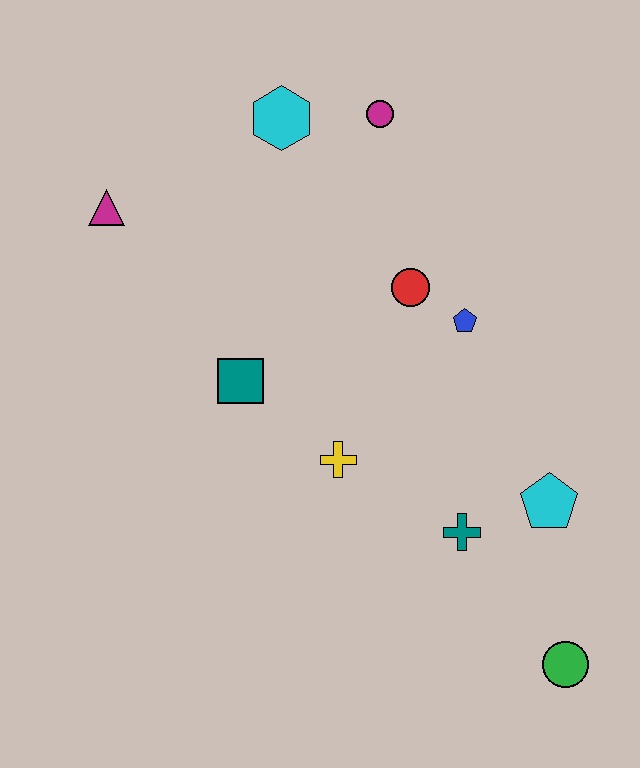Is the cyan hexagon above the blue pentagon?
Yes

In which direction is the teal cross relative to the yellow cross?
The teal cross is to the right of the yellow cross.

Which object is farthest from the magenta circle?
The green circle is farthest from the magenta circle.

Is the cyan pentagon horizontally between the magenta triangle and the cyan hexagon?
No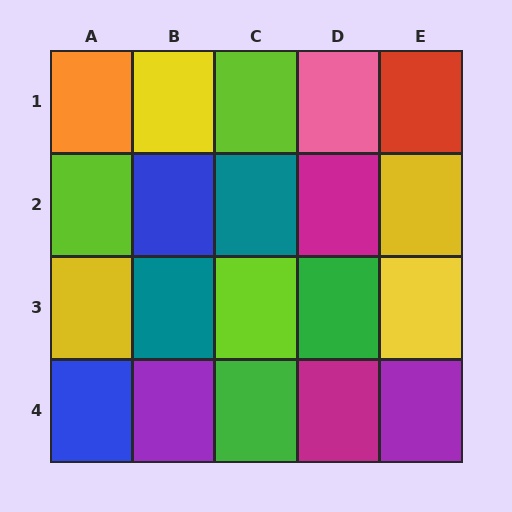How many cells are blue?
2 cells are blue.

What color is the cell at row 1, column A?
Orange.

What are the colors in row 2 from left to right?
Lime, blue, teal, magenta, yellow.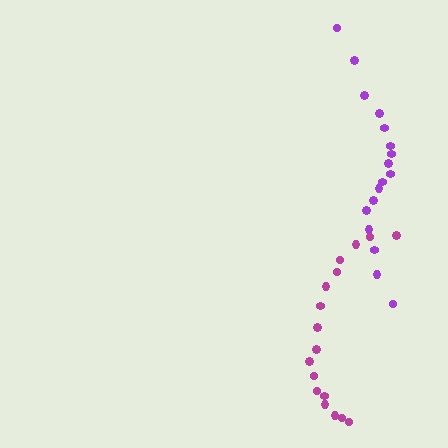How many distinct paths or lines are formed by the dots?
There are 2 distinct paths.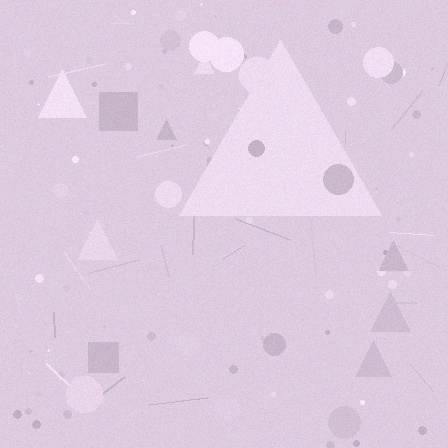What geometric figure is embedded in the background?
A triangle is embedded in the background.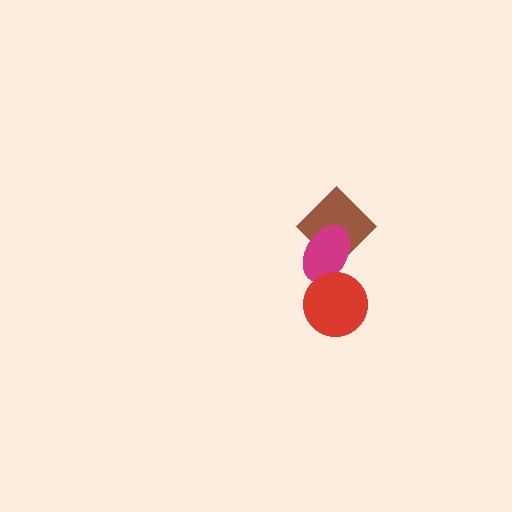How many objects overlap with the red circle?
1 object overlaps with the red circle.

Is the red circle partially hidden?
No, no other shape covers it.